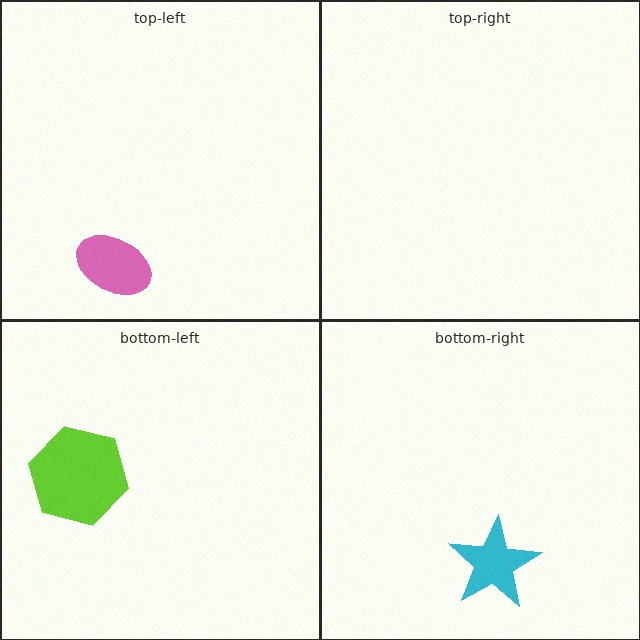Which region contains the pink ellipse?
The top-left region.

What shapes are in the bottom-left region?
The lime hexagon.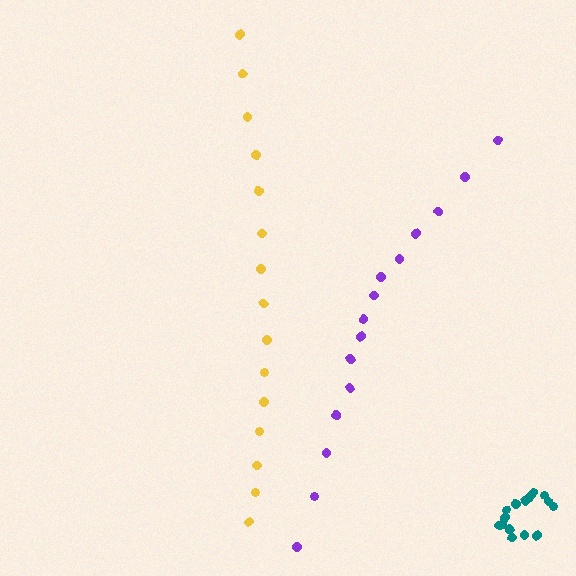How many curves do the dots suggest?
There are 3 distinct paths.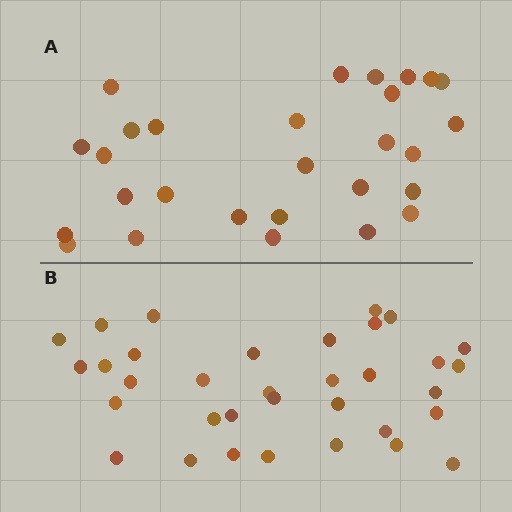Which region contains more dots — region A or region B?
Region B (the bottom region) has more dots.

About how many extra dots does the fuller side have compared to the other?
Region B has about 6 more dots than region A.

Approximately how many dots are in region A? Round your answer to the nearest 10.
About 30 dots. (The exact count is 28, which rounds to 30.)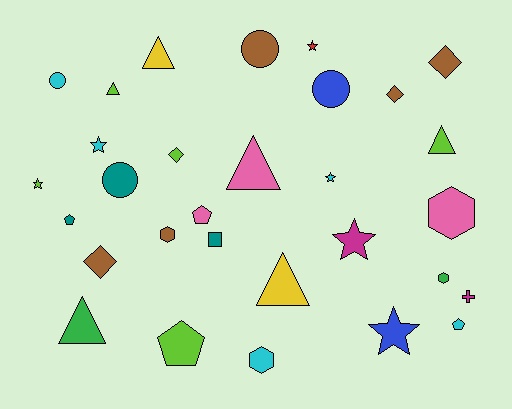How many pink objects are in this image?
There are 3 pink objects.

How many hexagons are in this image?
There are 4 hexagons.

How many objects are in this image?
There are 30 objects.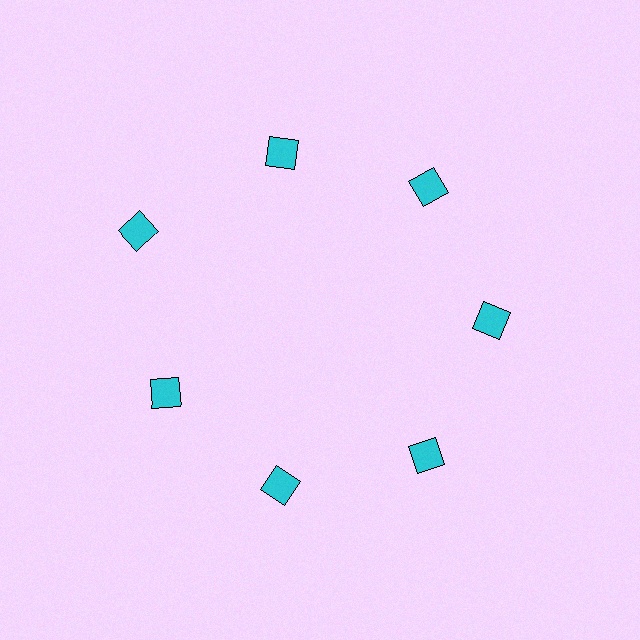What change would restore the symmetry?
The symmetry would be restored by moving it inward, back onto the ring so that all 7 squares sit at equal angles and equal distance from the center.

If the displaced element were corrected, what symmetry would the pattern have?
It would have 7-fold rotational symmetry — the pattern would map onto itself every 51 degrees.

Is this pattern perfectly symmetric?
No. The 7 cyan squares are arranged in a ring, but one element near the 10 o'clock position is pushed outward from the center, breaking the 7-fold rotational symmetry.